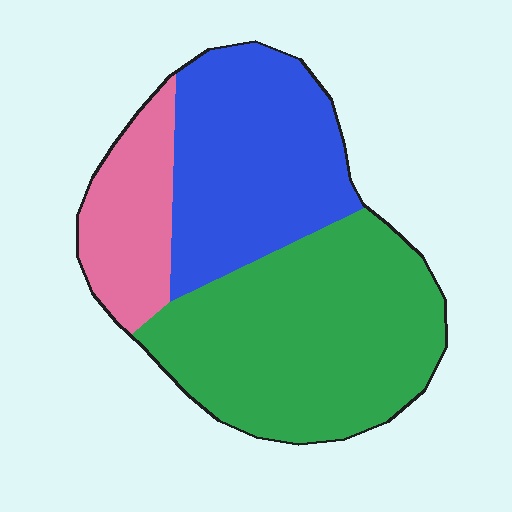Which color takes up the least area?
Pink, at roughly 15%.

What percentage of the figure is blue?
Blue covers about 35% of the figure.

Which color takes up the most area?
Green, at roughly 50%.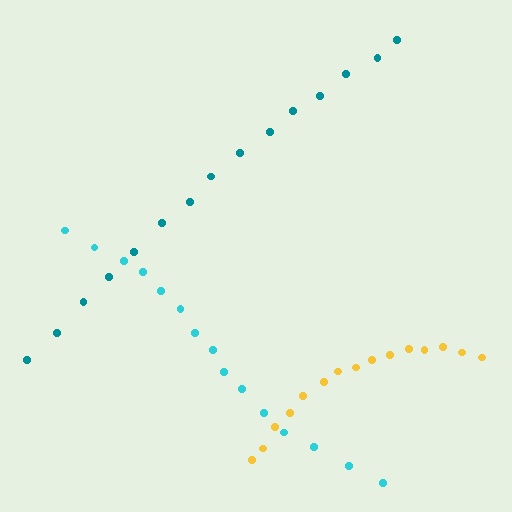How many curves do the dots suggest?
There are 3 distinct paths.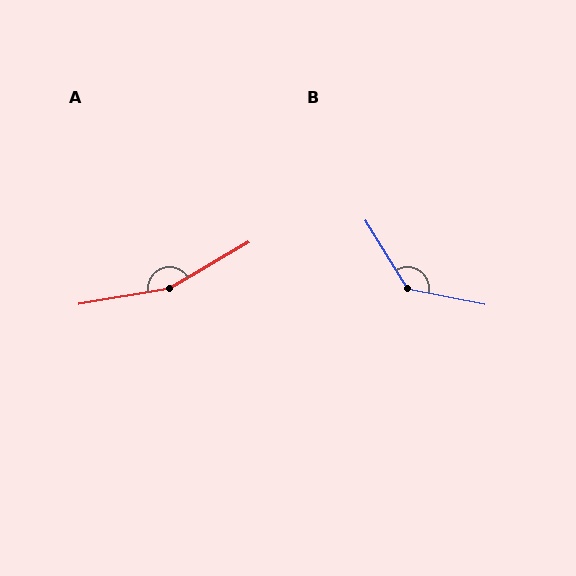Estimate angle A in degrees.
Approximately 160 degrees.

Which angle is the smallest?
B, at approximately 133 degrees.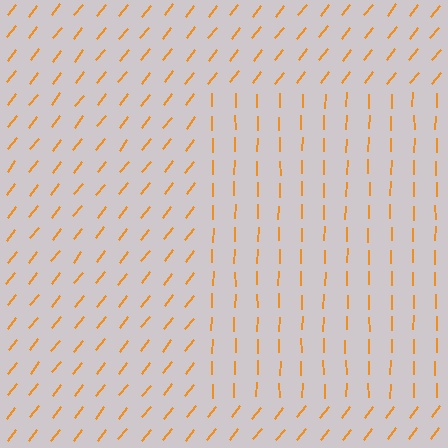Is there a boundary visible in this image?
Yes, there is a texture boundary formed by a change in line orientation.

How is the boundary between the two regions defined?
The boundary is defined purely by a change in line orientation (approximately 37 degrees difference). All lines are the same color and thickness.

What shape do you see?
I see a rectangle.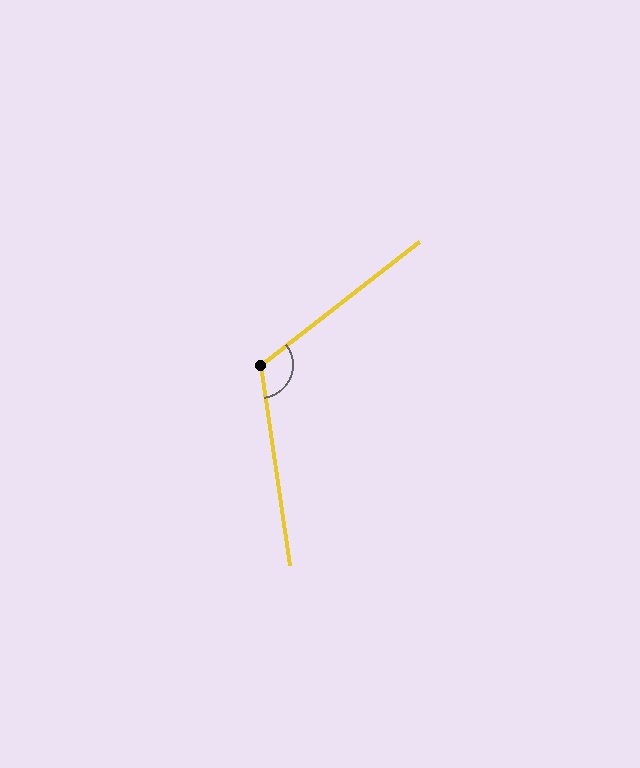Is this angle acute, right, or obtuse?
It is obtuse.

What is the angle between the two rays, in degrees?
Approximately 119 degrees.